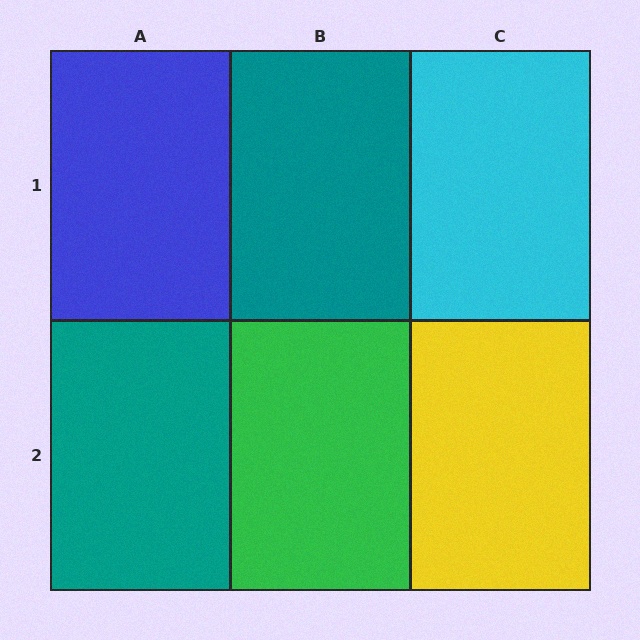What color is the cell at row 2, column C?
Yellow.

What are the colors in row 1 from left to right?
Blue, teal, cyan.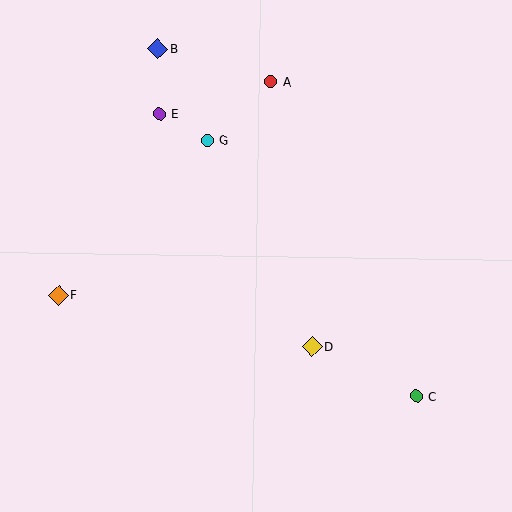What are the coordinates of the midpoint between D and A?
The midpoint between D and A is at (291, 214).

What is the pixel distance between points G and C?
The distance between G and C is 330 pixels.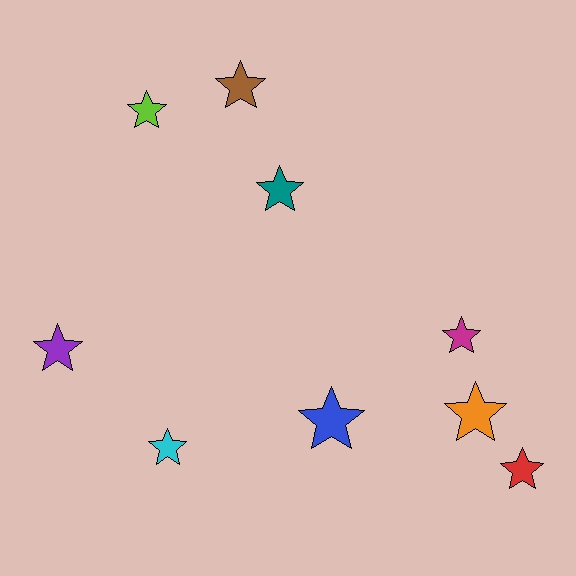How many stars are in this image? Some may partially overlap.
There are 9 stars.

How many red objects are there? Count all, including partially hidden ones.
There is 1 red object.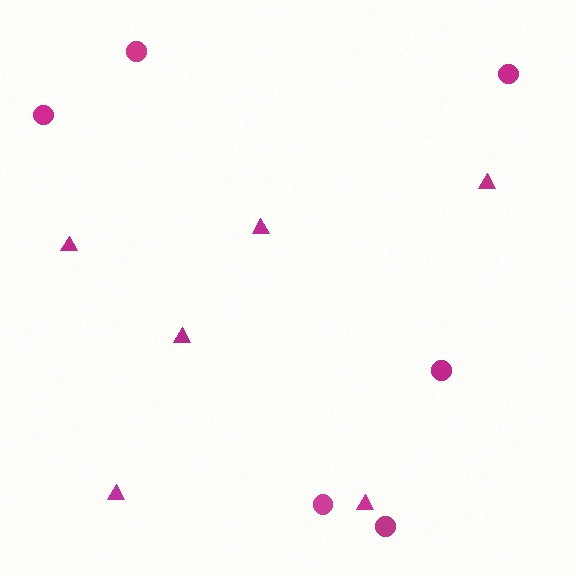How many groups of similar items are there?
There are 2 groups: one group of triangles (6) and one group of circles (6).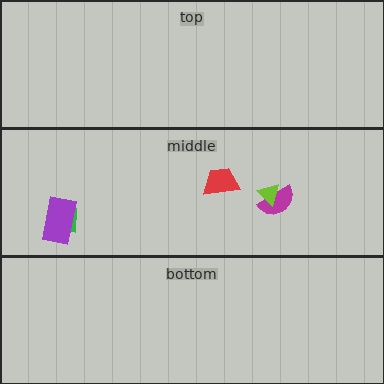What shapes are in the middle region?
The green square, the red trapezoid, the purple rectangle, the magenta semicircle, the lime triangle.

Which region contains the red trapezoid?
The middle region.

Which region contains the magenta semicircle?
The middle region.